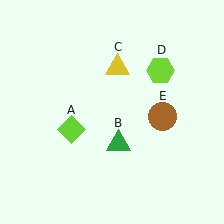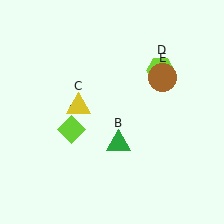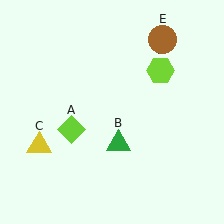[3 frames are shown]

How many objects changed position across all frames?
2 objects changed position: yellow triangle (object C), brown circle (object E).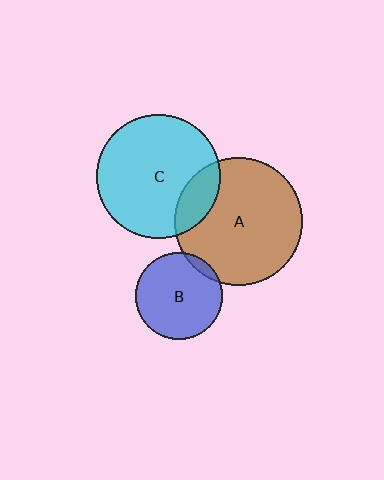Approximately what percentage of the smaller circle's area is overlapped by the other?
Approximately 15%.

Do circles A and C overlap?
Yes.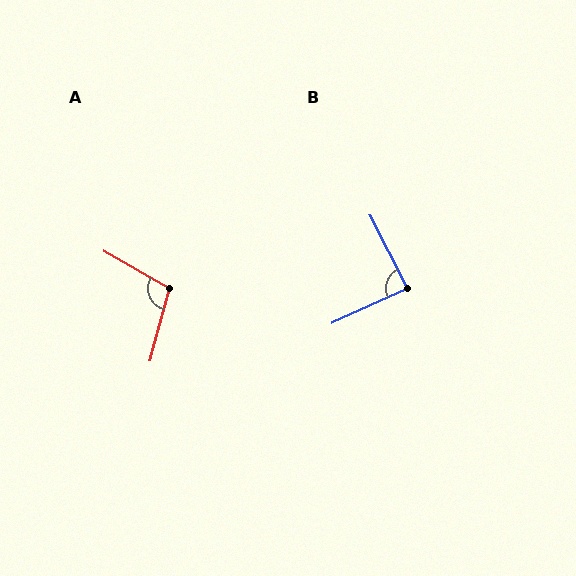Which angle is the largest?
A, at approximately 105 degrees.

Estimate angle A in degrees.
Approximately 105 degrees.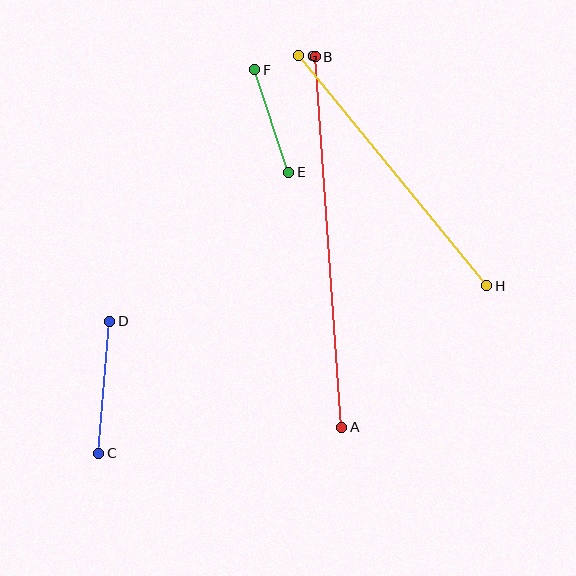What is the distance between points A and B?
The distance is approximately 371 pixels.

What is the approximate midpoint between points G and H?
The midpoint is at approximately (393, 171) pixels.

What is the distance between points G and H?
The distance is approximately 297 pixels.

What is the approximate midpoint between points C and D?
The midpoint is at approximately (104, 387) pixels.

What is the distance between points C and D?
The distance is approximately 132 pixels.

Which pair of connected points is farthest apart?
Points A and B are farthest apart.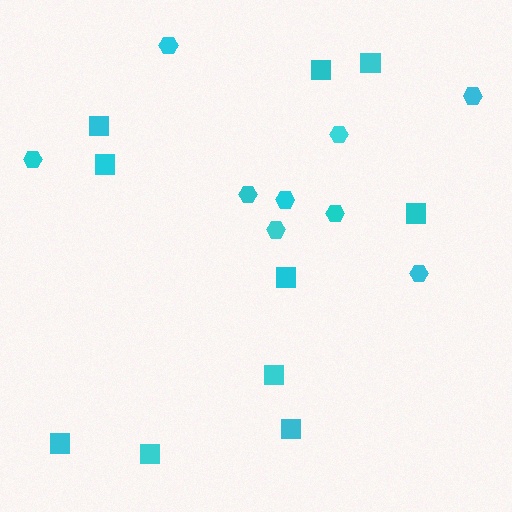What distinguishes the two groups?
There are 2 groups: one group of squares (10) and one group of hexagons (9).